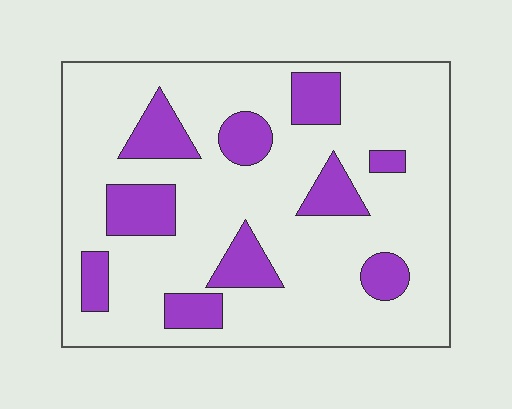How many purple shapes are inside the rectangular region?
10.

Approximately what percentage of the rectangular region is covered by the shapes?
Approximately 20%.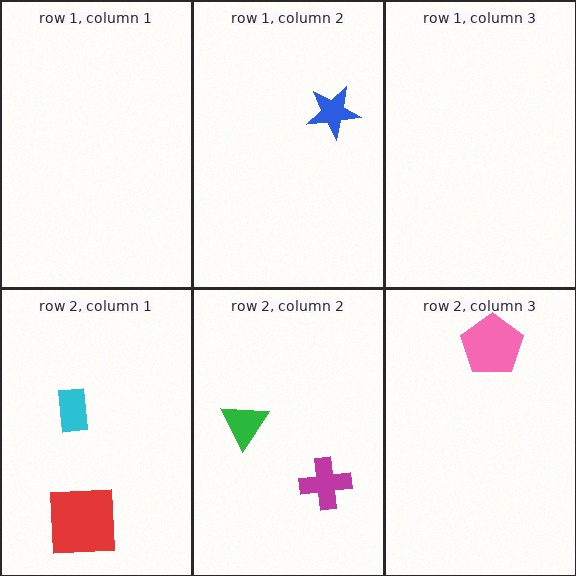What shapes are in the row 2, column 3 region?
The pink pentagon.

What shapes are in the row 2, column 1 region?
The cyan rectangle, the red square.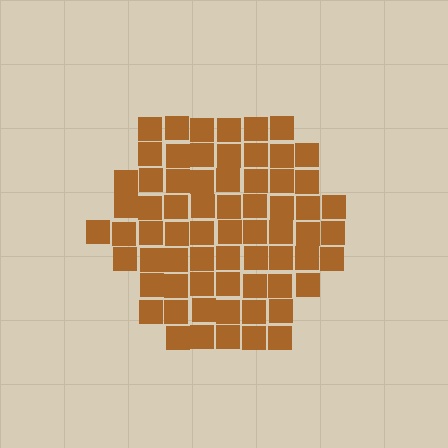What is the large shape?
The large shape is a hexagon.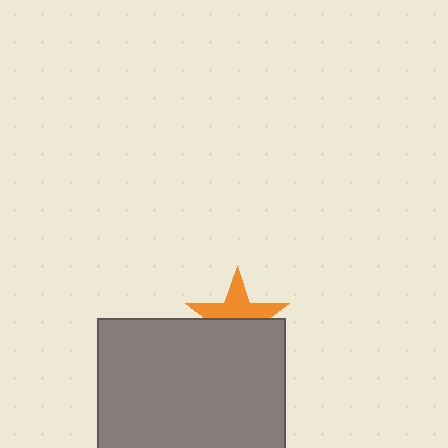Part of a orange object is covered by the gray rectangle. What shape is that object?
It is a star.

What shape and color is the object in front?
The object in front is a gray rectangle.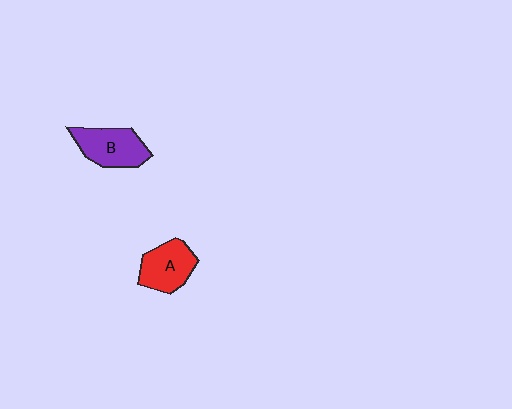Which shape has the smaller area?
Shape A (red).